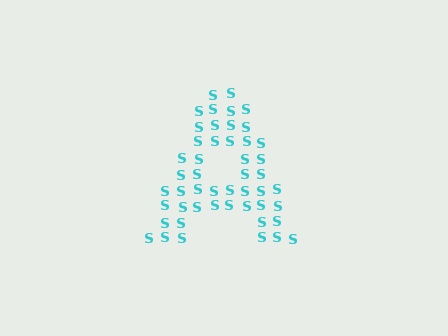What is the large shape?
The large shape is the letter A.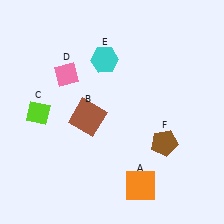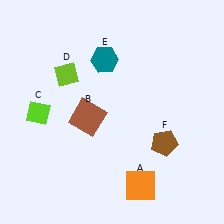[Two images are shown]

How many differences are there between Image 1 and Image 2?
There are 2 differences between the two images.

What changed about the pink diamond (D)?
In Image 1, D is pink. In Image 2, it changed to lime.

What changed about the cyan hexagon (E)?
In Image 1, E is cyan. In Image 2, it changed to teal.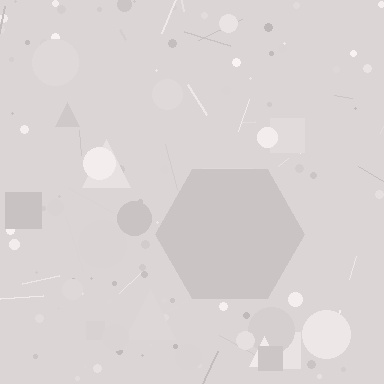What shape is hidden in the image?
A hexagon is hidden in the image.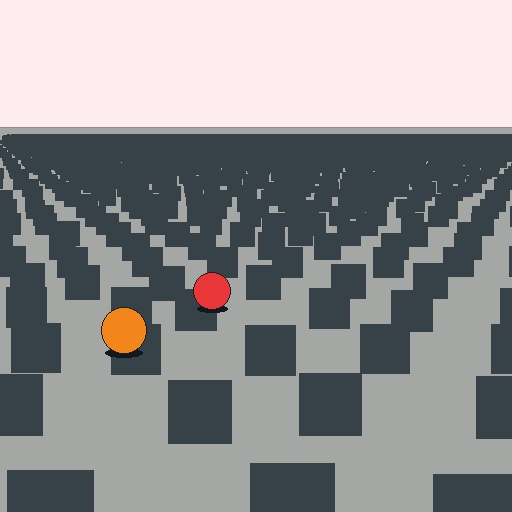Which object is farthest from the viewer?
The red circle is farthest from the viewer. It appears smaller and the ground texture around it is denser.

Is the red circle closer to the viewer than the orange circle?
No. The orange circle is closer — you can tell from the texture gradient: the ground texture is coarser near it.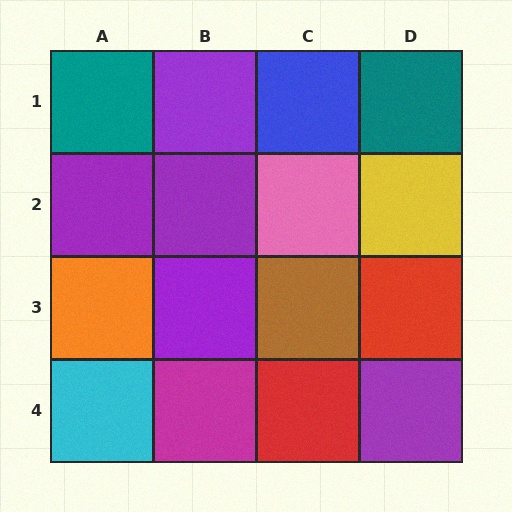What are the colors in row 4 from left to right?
Cyan, magenta, red, purple.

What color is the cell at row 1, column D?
Teal.